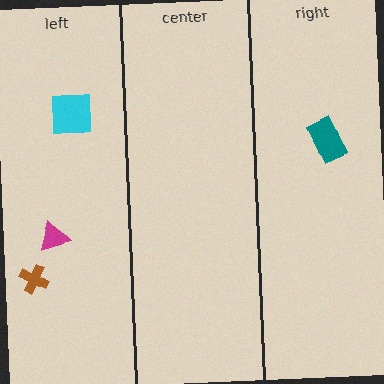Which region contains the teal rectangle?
The right region.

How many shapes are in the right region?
1.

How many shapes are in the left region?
3.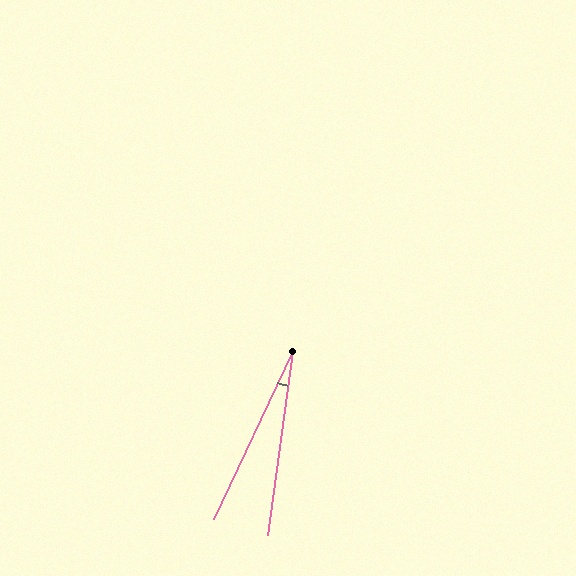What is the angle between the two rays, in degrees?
Approximately 17 degrees.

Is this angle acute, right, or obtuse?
It is acute.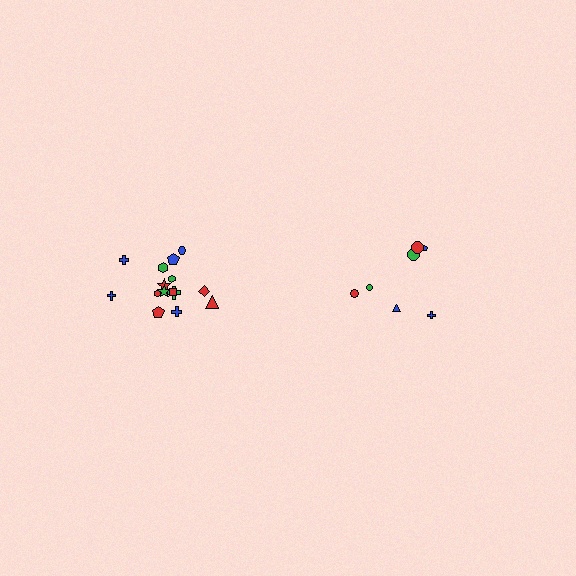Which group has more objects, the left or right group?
The left group.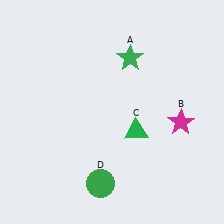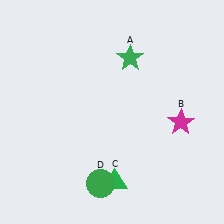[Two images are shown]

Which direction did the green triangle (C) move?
The green triangle (C) moved down.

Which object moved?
The green triangle (C) moved down.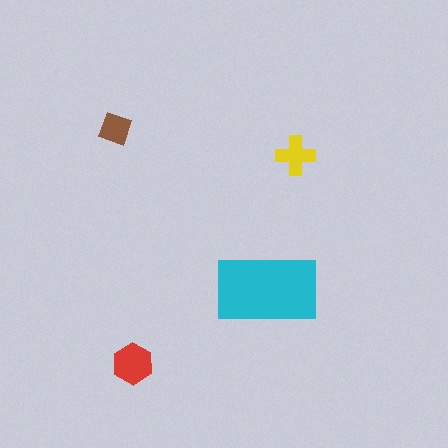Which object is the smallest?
The brown diamond.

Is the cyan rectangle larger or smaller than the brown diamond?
Larger.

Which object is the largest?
The cyan rectangle.